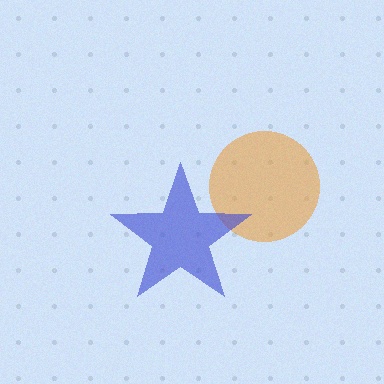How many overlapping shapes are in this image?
There are 2 overlapping shapes in the image.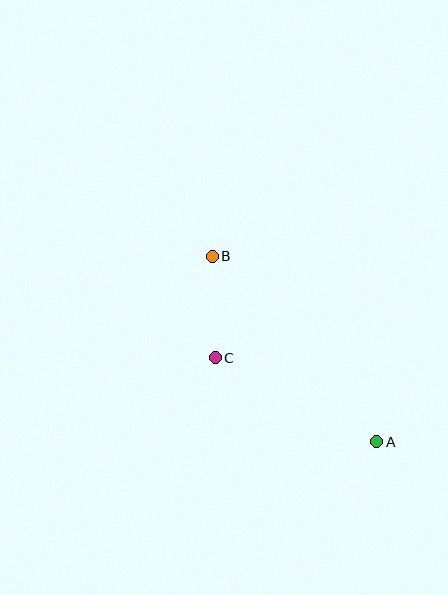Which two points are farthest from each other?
Points A and B are farthest from each other.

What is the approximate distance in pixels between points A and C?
The distance between A and C is approximately 182 pixels.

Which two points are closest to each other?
Points B and C are closest to each other.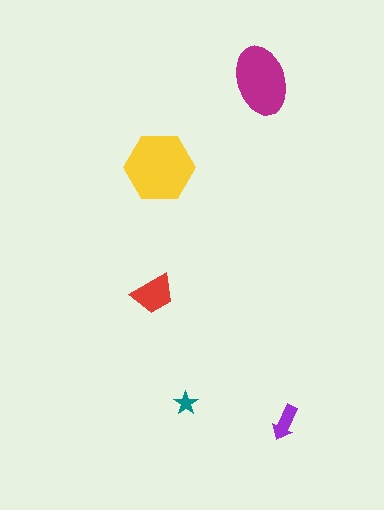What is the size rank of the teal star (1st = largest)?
5th.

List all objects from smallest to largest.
The teal star, the purple arrow, the red trapezoid, the magenta ellipse, the yellow hexagon.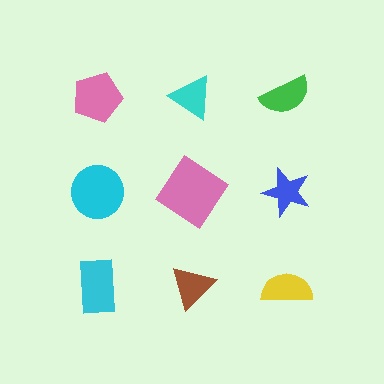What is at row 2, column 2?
A pink diamond.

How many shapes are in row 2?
3 shapes.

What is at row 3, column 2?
A brown triangle.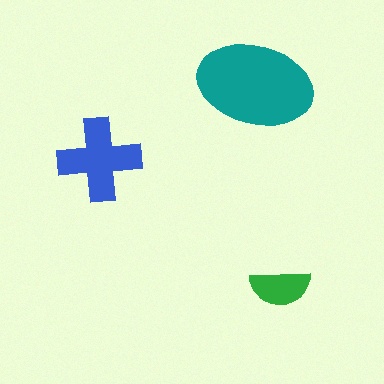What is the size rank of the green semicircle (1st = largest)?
3rd.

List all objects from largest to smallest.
The teal ellipse, the blue cross, the green semicircle.